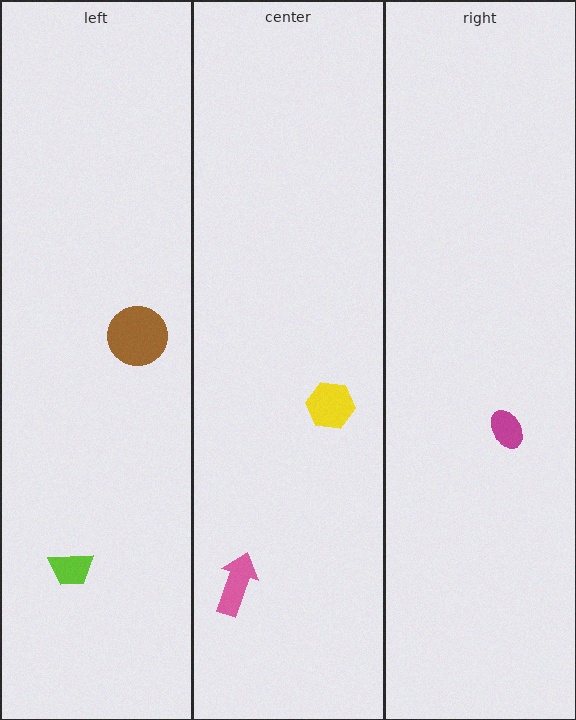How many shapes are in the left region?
2.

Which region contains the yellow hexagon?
The center region.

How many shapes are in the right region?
1.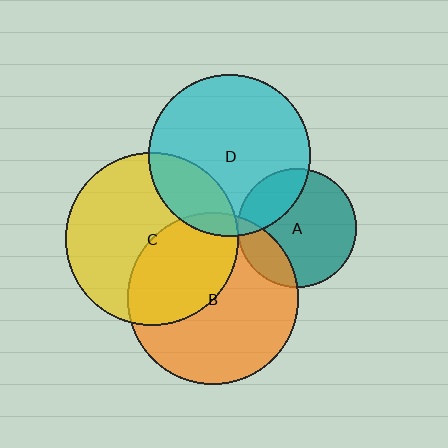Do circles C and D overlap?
Yes.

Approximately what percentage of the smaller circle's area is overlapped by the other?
Approximately 20%.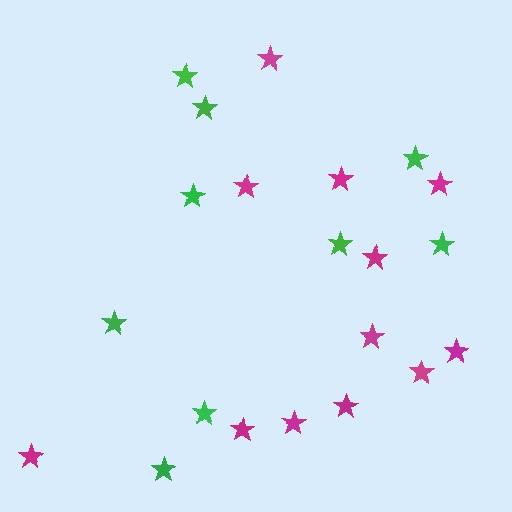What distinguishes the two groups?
There are 2 groups: one group of magenta stars (12) and one group of green stars (9).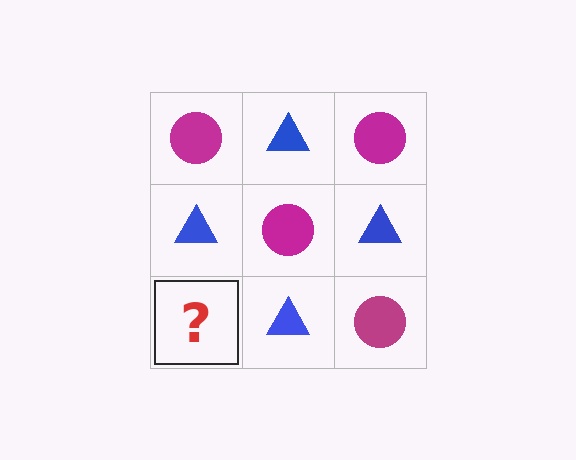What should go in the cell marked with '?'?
The missing cell should contain a magenta circle.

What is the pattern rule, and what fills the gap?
The rule is that it alternates magenta circle and blue triangle in a checkerboard pattern. The gap should be filled with a magenta circle.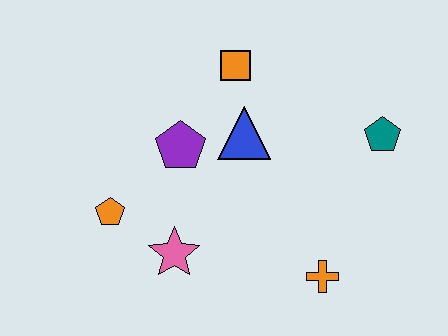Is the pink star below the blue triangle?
Yes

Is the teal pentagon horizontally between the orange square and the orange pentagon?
No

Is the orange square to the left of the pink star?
No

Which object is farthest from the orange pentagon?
The teal pentagon is farthest from the orange pentagon.